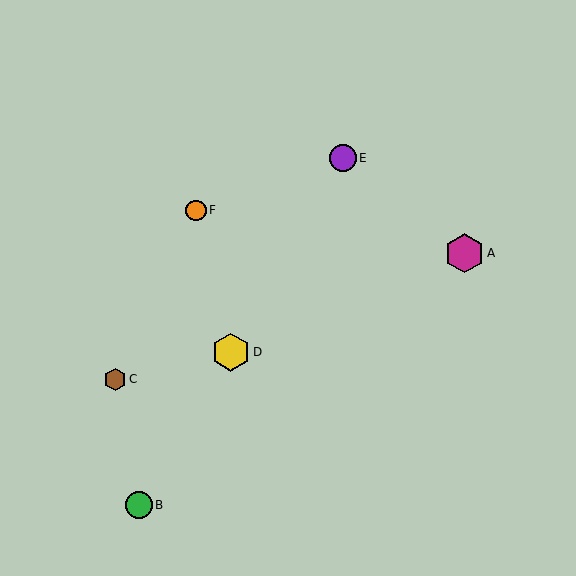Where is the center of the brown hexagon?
The center of the brown hexagon is at (115, 379).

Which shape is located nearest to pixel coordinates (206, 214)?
The orange circle (labeled F) at (196, 210) is nearest to that location.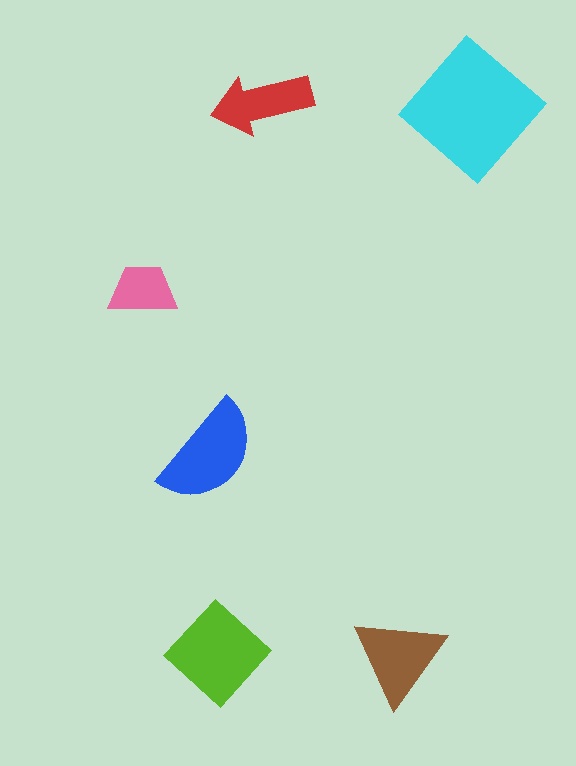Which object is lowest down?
The brown triangle is bottommost.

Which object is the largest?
The cyan diamond.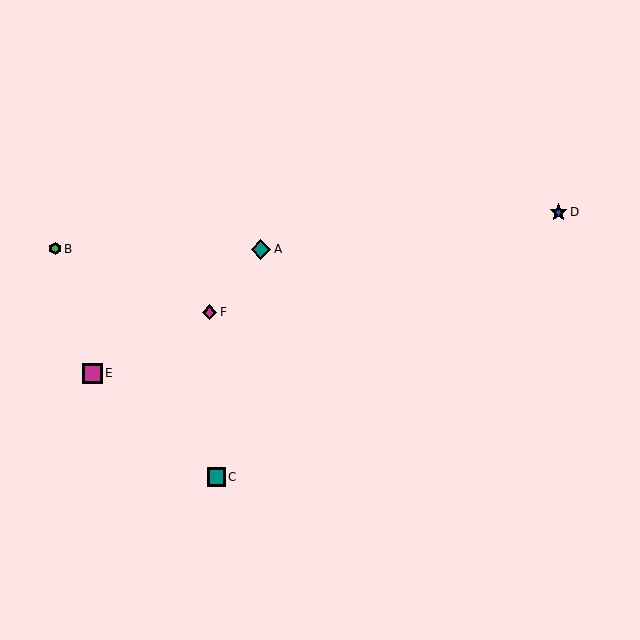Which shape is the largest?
The magenta square (labeled E) is the largest.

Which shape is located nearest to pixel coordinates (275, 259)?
The teal diamond (labeled A) at (261, 249) is nearest to that location.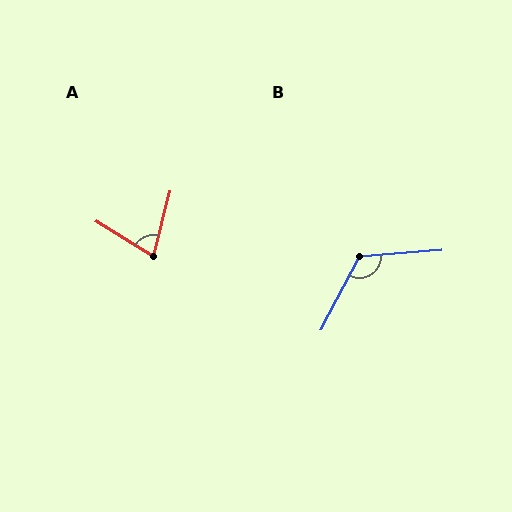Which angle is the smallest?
A, at approximately 73 degrees.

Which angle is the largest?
B, at approximately 122 degrees.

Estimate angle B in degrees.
Approximately 122 degrees.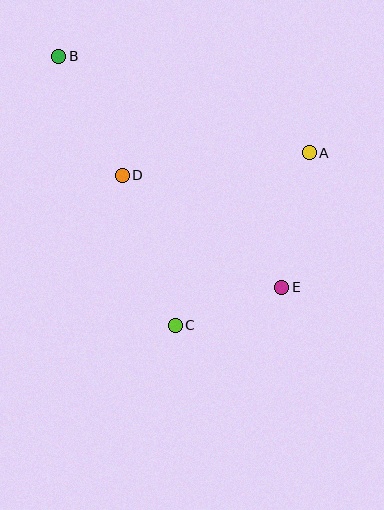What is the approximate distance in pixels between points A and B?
The distance between A and B is approximately 269 pixels.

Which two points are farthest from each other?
Points B and E are farthest from each other.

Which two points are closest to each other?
Points C and E are closest to each other.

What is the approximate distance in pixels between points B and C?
The distance between B and C is approximately 293 pixels.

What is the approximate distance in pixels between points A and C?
The distance between A and C is approximately 219 pixels.